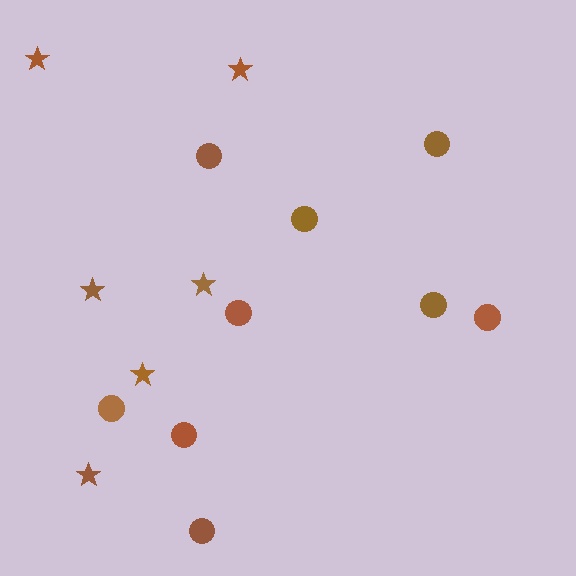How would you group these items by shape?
There are 2 groups: one group of circles (9) and one group of stars (6).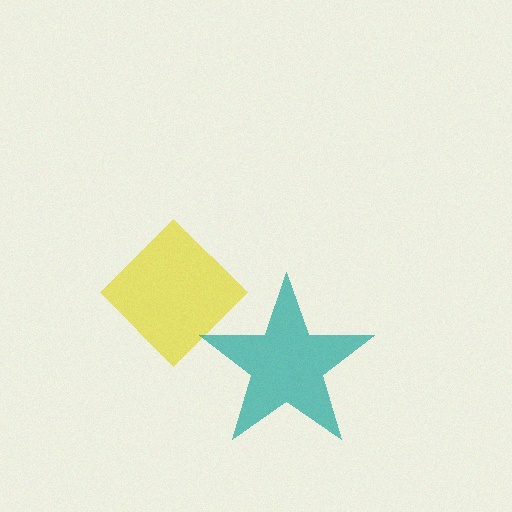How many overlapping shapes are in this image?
There are 2 overlapping shapes in the image.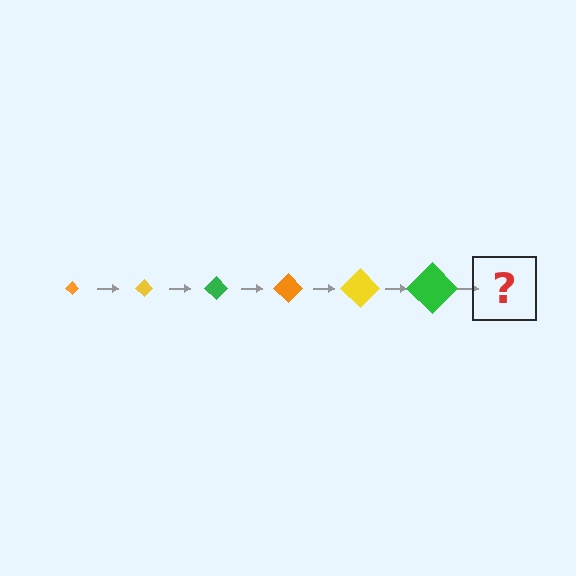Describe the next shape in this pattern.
It should be an orange diamond, larger than the previous one.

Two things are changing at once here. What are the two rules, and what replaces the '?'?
The two rules are that the diamond grows larger each step and the color cycles through orange, yellow, and green. The '?' should be an orange diamond, larger than the previous one.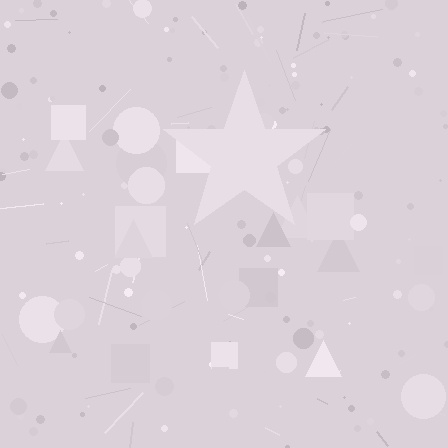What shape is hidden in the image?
A star is hidden in the image.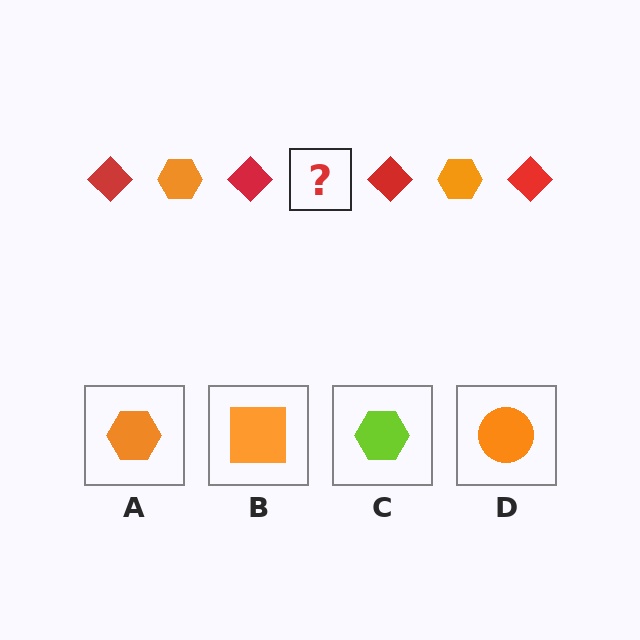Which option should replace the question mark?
Option A.